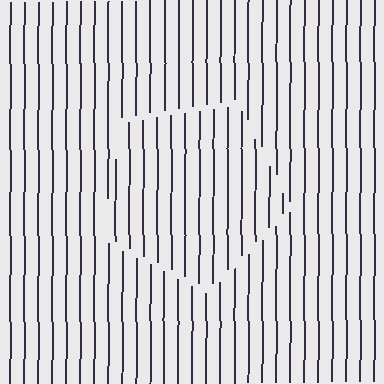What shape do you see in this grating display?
An illusory pentagon. The interior of the shape contains the same grating, shifted by half a period — the contour is defined by the phase discontinuity where line-ends from the inner and outer gratings abut.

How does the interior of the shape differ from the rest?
The interior of the shape contains the same grating, shifted by half a period — the contour is defined by the phase discontinuity where line-ends from the inner and outer gratings abut.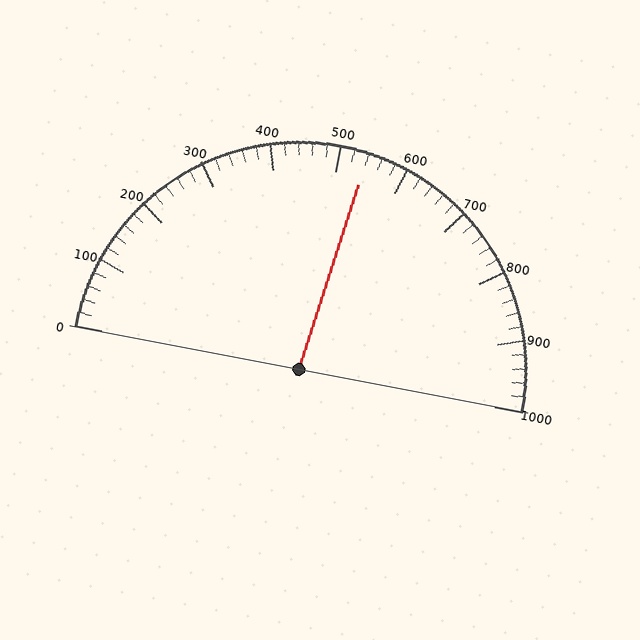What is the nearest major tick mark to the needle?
The nearest major tick mark is 500.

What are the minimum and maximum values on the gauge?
The gauge ranges from 0 to 1000.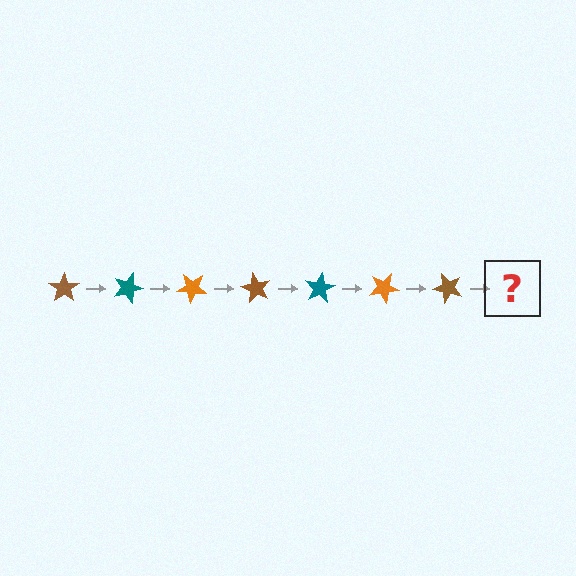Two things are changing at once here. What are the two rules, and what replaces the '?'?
The two rules are that it rotates 20 degrees each step and the color cycles through brown, teal, and orange. The '?' should be a teal star, rotated 140 degrees from the start.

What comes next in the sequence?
The next element should be a teal star, rotated 140 degrees from the start.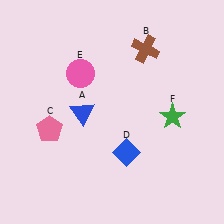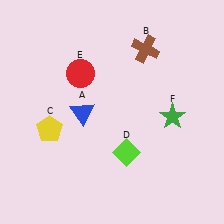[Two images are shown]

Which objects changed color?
C changed from pink to yellow. D changed from blue to lime. E changed from pink to red.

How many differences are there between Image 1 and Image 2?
There are 3 differences between the two images.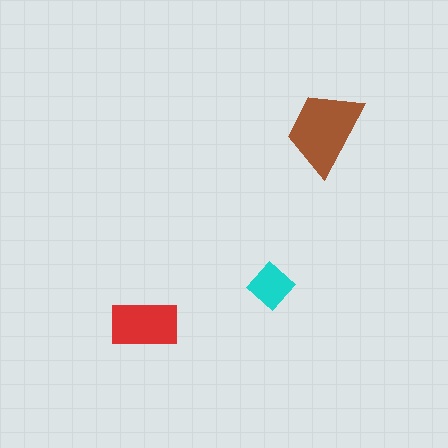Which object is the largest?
The brown trapezoid.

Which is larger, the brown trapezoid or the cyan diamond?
The brown trapezoid.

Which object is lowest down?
The red rectangle is bottommost.